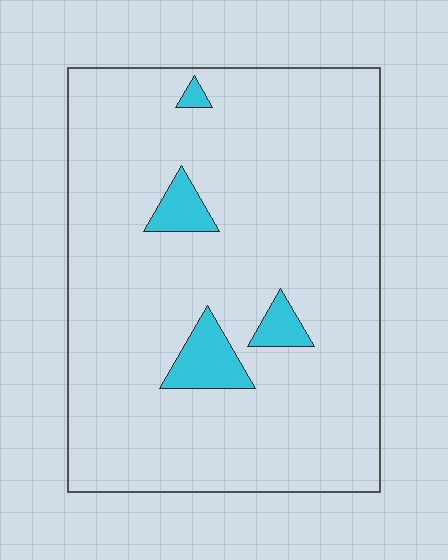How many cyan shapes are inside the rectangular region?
4.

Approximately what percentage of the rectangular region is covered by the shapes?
Approximately 5%.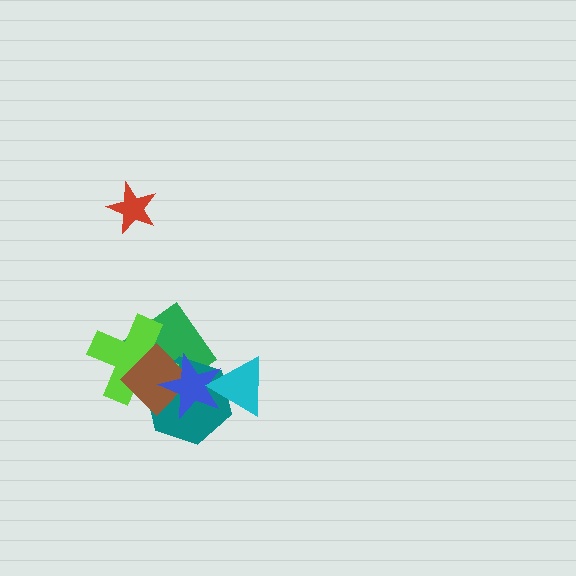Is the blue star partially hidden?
Yes, it is partially covered by another shape.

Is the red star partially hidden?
No, no other shape covers it.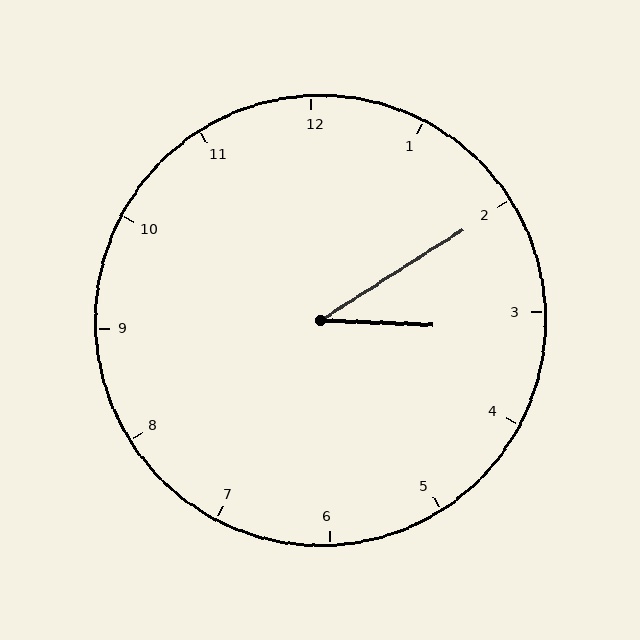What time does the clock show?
3:10.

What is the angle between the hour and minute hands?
Approximately 35 degrees.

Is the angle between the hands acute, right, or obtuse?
It is acute.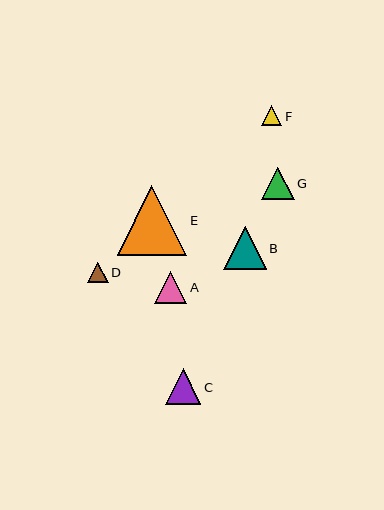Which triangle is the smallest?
Triangle D is the smallest with a size of approximately 20 pixels.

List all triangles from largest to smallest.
From largest to smallest: E, B, C, G, A, F, D.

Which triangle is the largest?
Triangle E is the largest with a size of approximately 70 pixels.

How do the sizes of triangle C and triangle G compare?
Triangle C and triangle G are approximately the same size.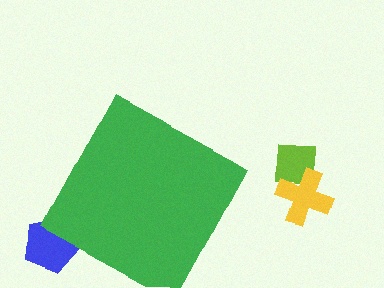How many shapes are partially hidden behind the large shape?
1 shape is partially hidden.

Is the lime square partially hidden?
No, the lime square is fully visible.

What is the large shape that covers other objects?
A green diamond.